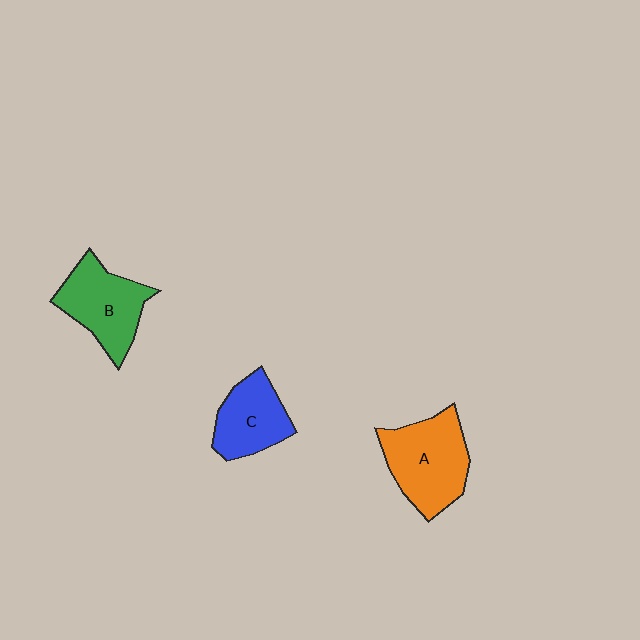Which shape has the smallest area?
Shape C (blue).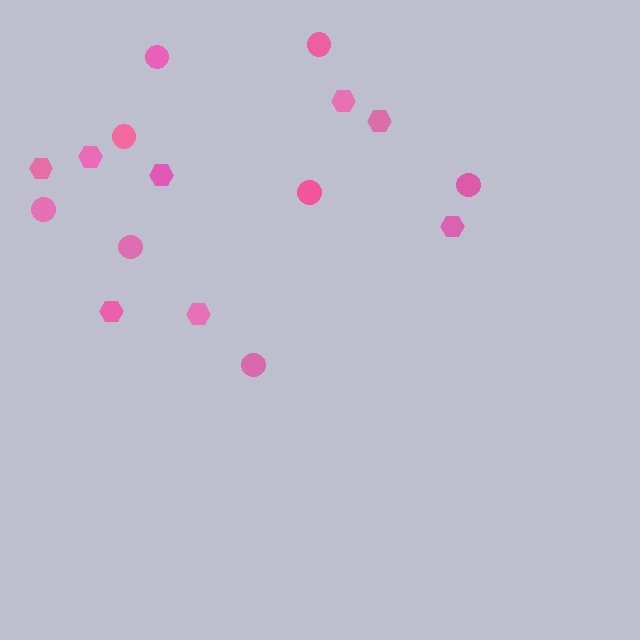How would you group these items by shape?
There are 2 groups: one group of hexagons (8) and one group of circles (8).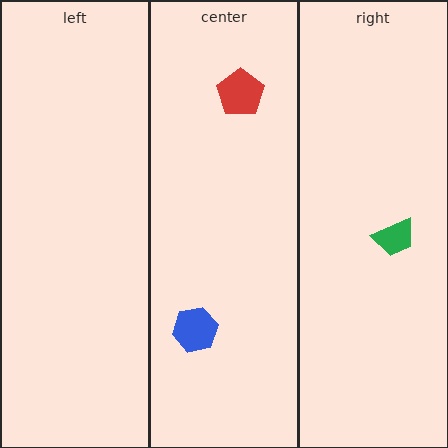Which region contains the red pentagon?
The center region.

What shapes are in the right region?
The green trapezoid.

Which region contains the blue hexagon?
The center region.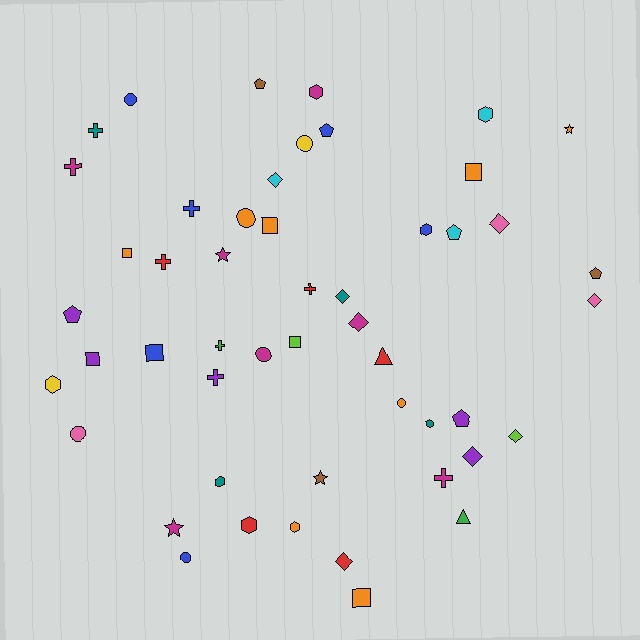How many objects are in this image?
There are 50 objects.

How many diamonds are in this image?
There are 8 diamonds.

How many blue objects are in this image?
There are 6 blue objects.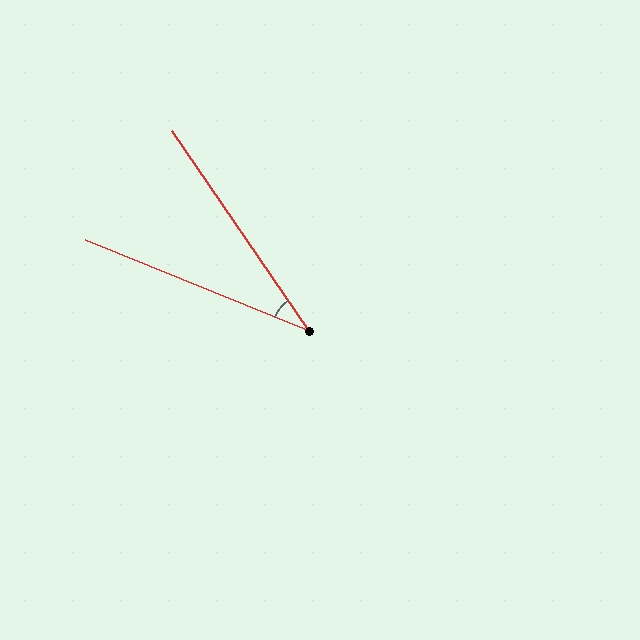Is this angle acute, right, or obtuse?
It is acute.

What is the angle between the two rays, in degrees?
Approximately 33 degrees.